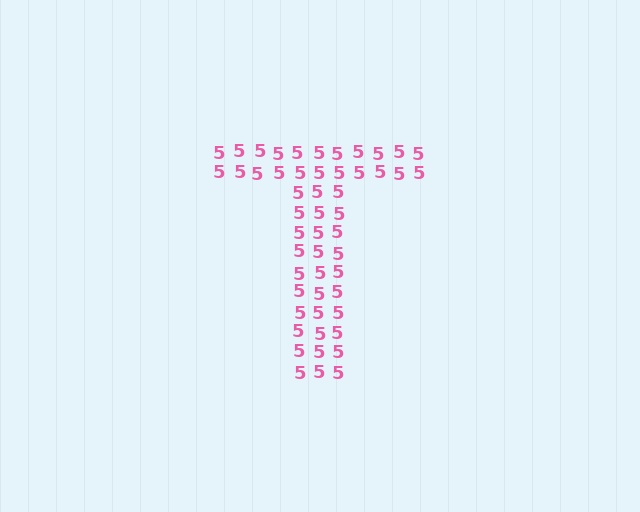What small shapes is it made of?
It is made of small digit 5's.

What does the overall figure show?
The overall figure shows the letter T.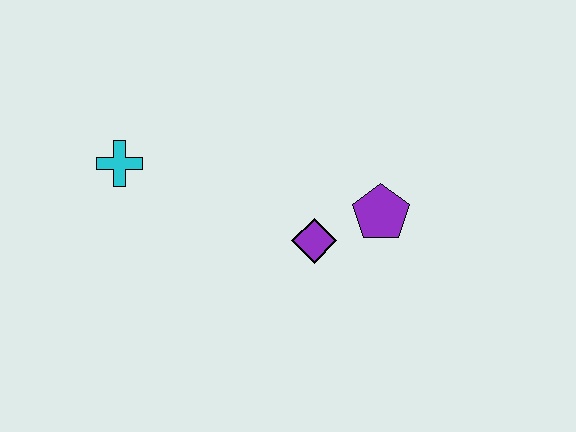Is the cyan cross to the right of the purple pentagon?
No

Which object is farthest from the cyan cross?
The purple pentagon is farthest from the cyan cross.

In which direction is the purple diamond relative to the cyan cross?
The purple diamond is to the right of the cyan cross.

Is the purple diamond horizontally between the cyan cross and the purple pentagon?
Yes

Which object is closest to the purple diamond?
The purple pentagon is closest to the purple diamond.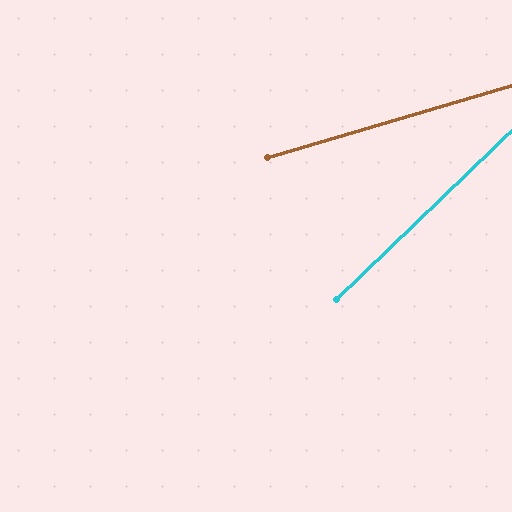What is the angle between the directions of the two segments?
Approximately 27 degrees.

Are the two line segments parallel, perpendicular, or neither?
Neither parallel nor perpendicular — they differ by about 27°.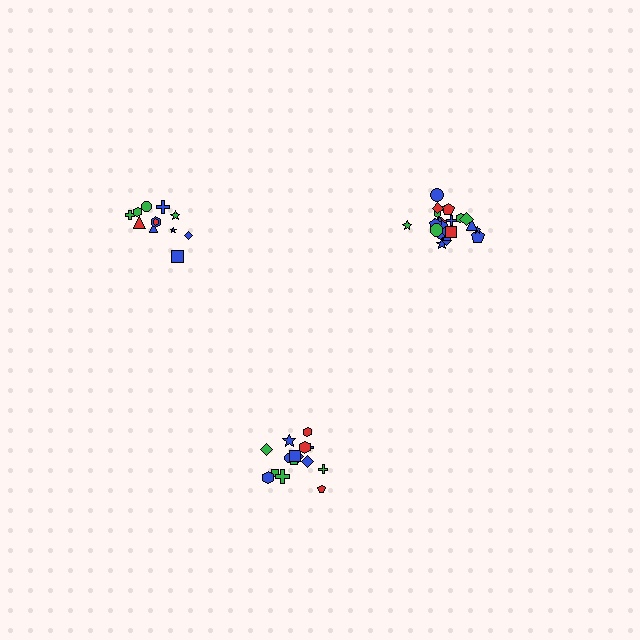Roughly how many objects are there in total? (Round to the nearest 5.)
Roughly 50 objects in total.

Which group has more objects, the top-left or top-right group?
The top-right group.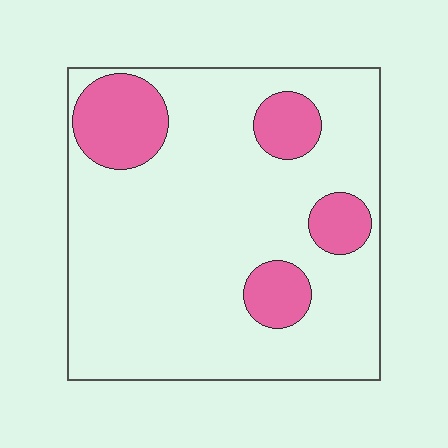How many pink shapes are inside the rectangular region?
4.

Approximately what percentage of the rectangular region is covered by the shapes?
Approximately 20%.